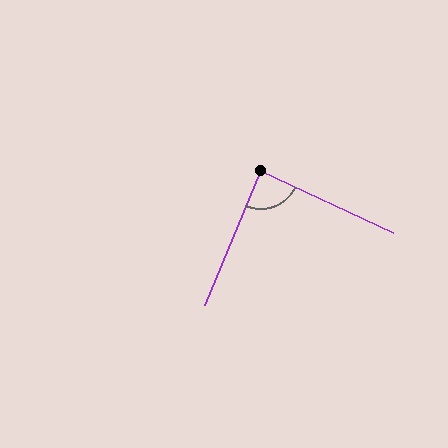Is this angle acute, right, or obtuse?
It is approximately a right angle.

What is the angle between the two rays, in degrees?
Approximately 87 degrees.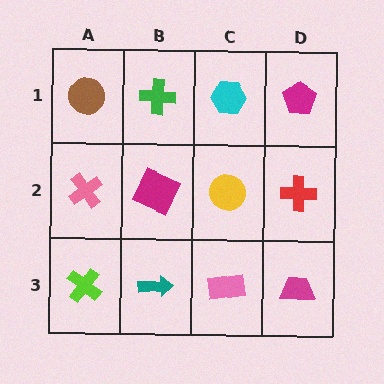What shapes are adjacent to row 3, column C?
A yellow circle (row 2, column C), a teal arrow (row 3, column B), a magenta trapezoid (row 3, column D).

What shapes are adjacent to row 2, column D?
A magenta pentagon (row 1, column D), a magenta trapezoid (row 3, column D), a yellow circle (row 2, column C).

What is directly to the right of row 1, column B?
A cyan hexagon.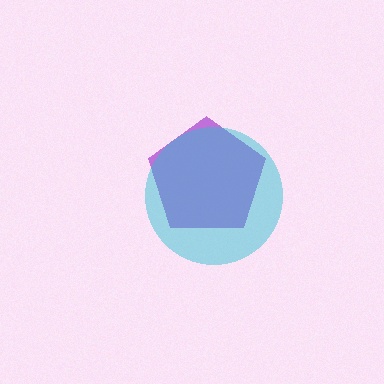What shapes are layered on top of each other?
The layered shapes are: a purple pentagon, a cyan circle.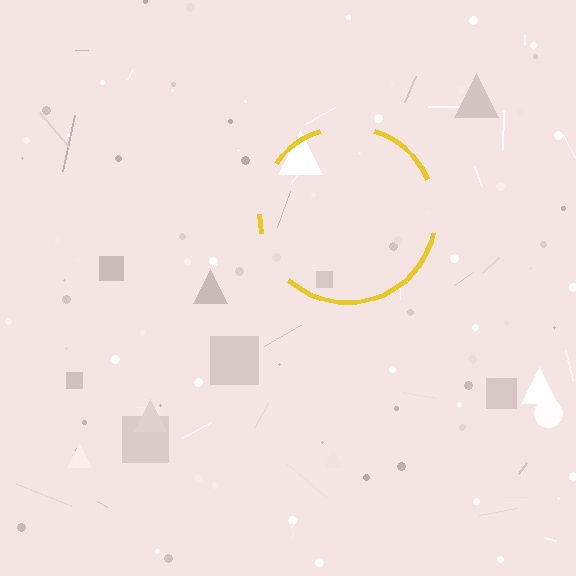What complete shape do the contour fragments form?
The contour fragments form a circle.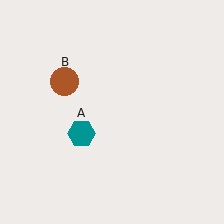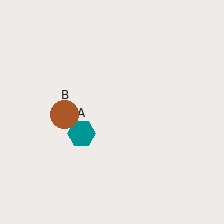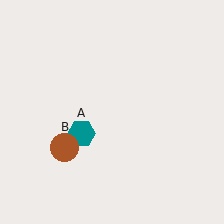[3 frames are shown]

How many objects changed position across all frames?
1 object changed position: brown circle (object B).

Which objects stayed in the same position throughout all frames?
Teal hexagon (object A) remained stationary.